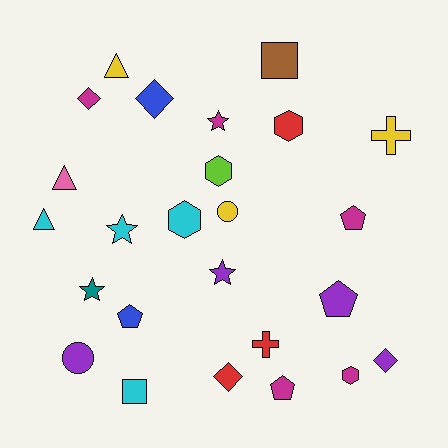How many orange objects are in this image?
There are no orange objects.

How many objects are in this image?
There are 25 objects.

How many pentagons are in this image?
There are 4 pentagons.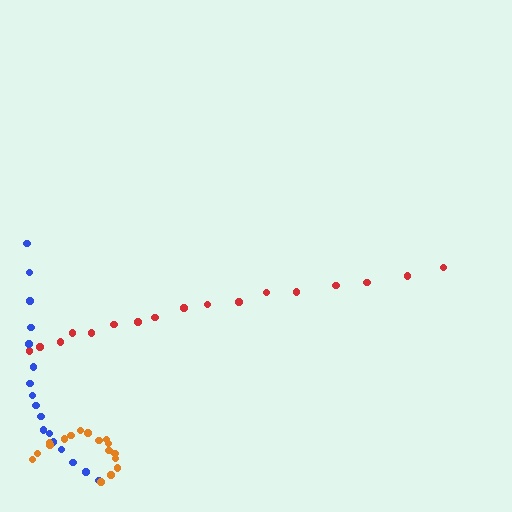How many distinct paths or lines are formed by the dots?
There are 3 distinct paths.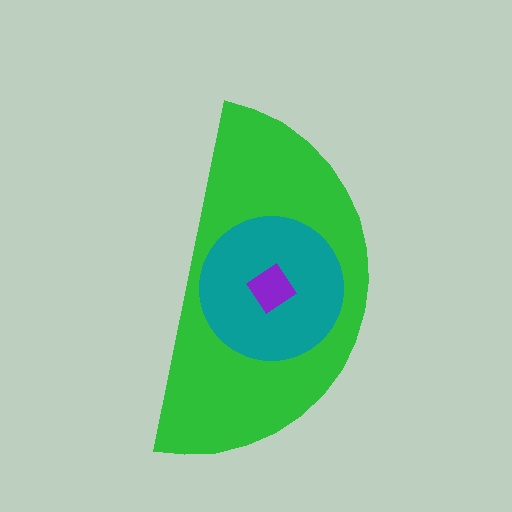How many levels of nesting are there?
3.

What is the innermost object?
The purple diamond.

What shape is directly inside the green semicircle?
The teal circle.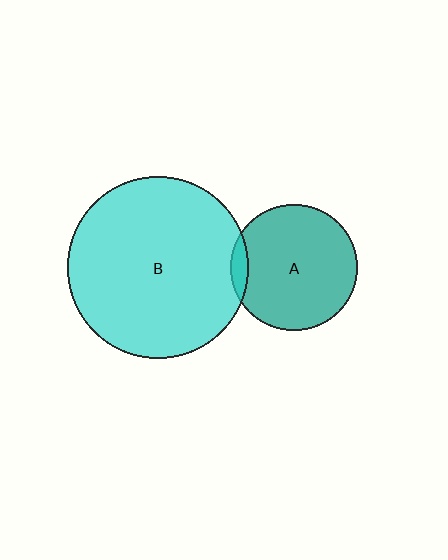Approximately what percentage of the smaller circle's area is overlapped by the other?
Approximately 5%.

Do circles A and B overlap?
Yes.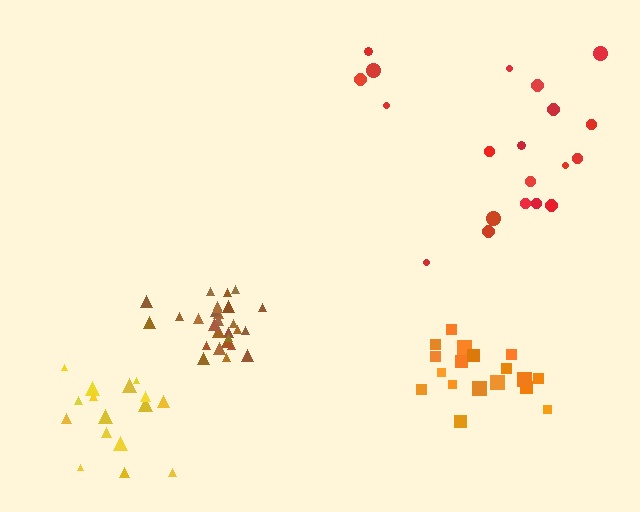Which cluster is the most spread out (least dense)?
Red.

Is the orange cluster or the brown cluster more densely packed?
Brown.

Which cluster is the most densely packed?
Brown.